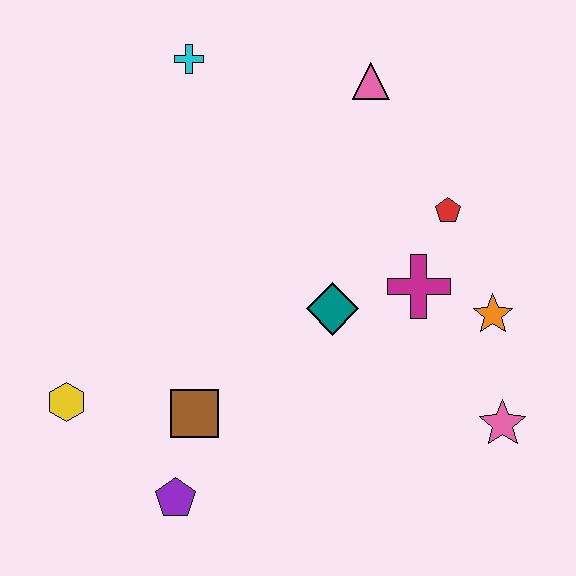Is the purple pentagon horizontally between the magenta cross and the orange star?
No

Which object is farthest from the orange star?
The yellow hexagon is farthest from the orange star.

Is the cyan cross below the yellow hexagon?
No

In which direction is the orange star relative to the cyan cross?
The orange star is to the right of the cyan cross.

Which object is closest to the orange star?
The magenta cross is closest to the orange star.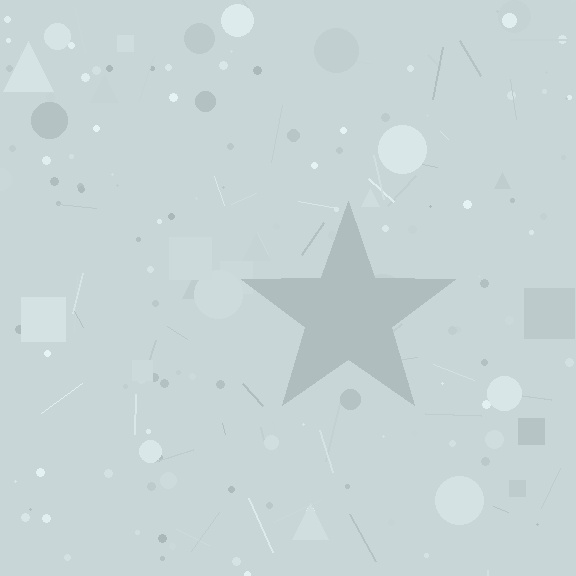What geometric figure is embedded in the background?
A star is embedded in the background.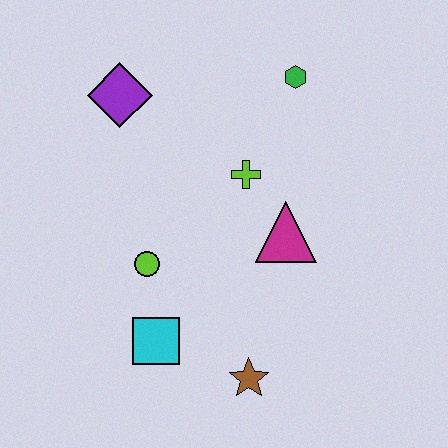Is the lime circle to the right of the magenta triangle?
No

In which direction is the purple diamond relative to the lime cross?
The purple diamond is to the left of the lime cross.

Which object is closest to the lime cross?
The magenta triangle is closest to the lime cross.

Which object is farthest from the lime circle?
The green hexagon is farthest from the lime circle.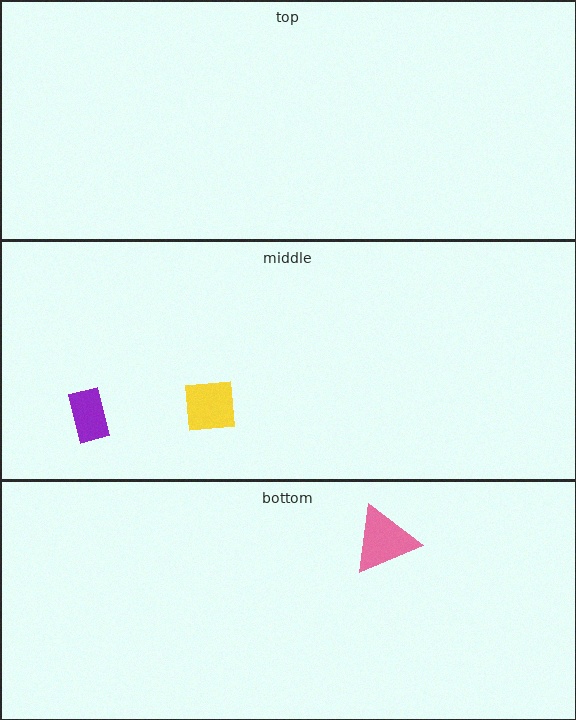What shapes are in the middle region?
The purple rectangle, the yellow square.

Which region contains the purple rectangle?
The middle region.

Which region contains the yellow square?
The middle region.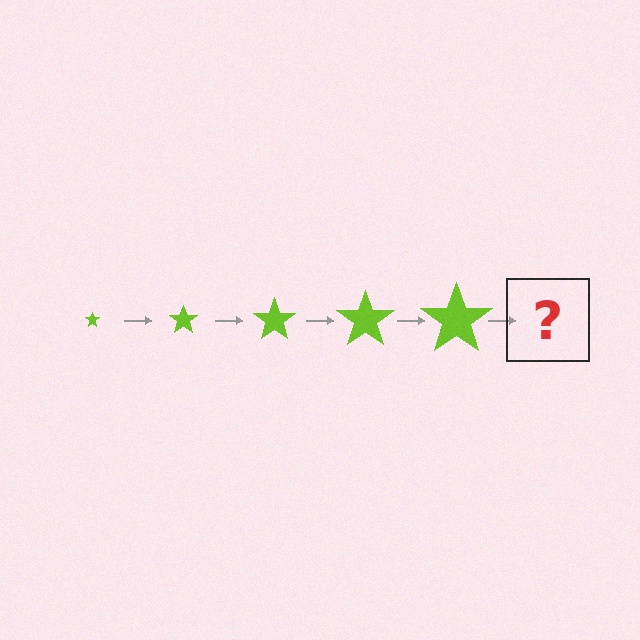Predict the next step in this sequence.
The next step is a lime star, larger than the previous one.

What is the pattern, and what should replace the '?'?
The pattern is that the star gets progressively larger each step. The '?' should be a lime star, larger than the previous one.